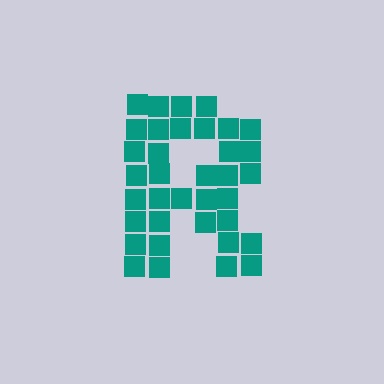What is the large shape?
The large shape is the letter R.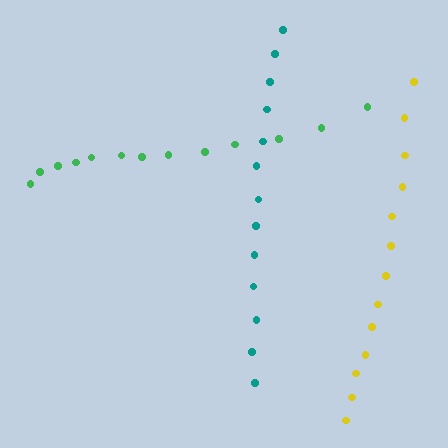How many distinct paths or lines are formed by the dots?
There are 3 distinct paths.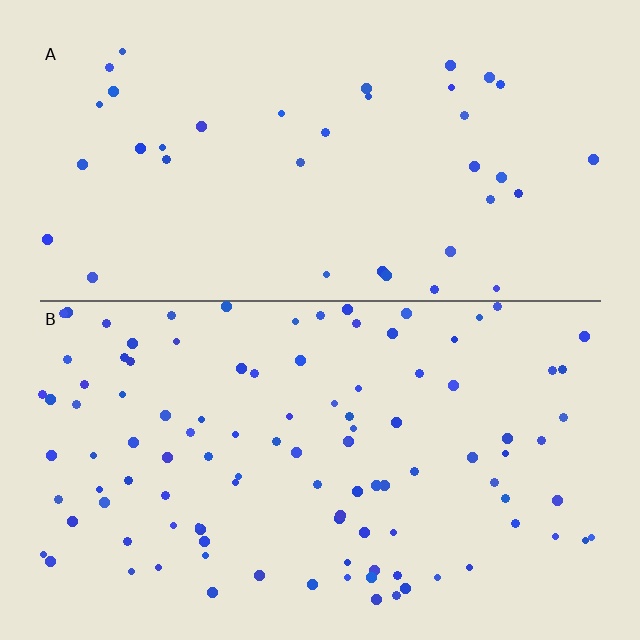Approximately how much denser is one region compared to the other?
Approximately 2.8× — region B over region A.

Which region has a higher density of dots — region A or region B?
B (the bottom).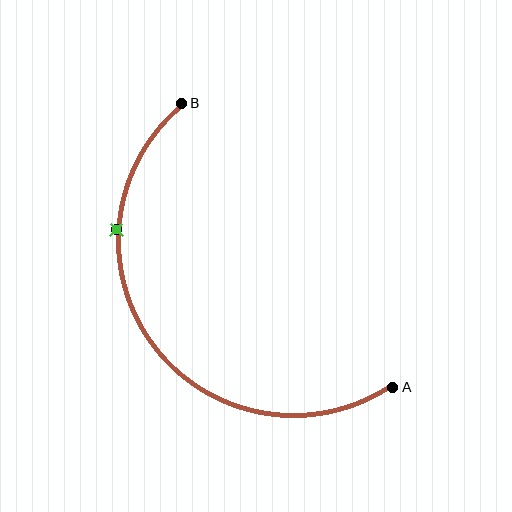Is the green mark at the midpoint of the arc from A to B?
No. The green mark lies on the arc but is closer to endpoint B. The arc midpoint would be at the point on the curve equidistant along the arc from both A and B.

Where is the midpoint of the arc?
The arc midpoint is the point on the curve farthest from the straight line joining A and B. It sits below and to the left of that line.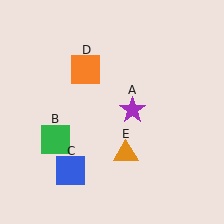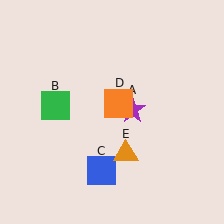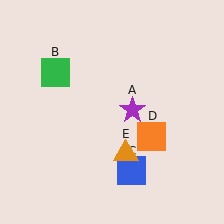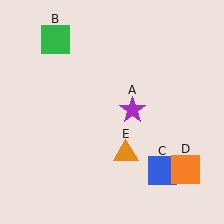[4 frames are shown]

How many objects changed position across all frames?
3 objects changed position: green square (object B), blue square (object C), orange square (object D).